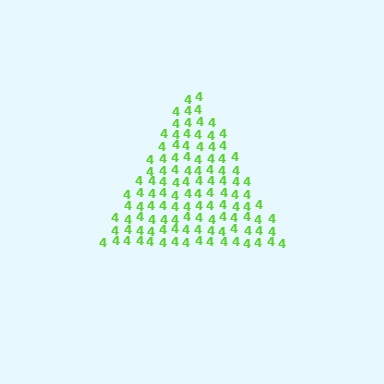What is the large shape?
The large shape is a triangle.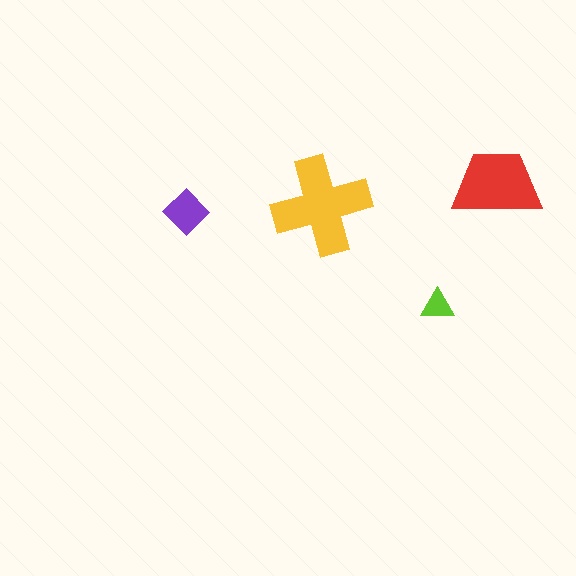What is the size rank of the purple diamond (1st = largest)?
3rd.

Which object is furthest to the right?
The red trapezoid is rightmost.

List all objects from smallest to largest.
The lime triangle, the purple diamond, the red trapezoid, the yellow cross.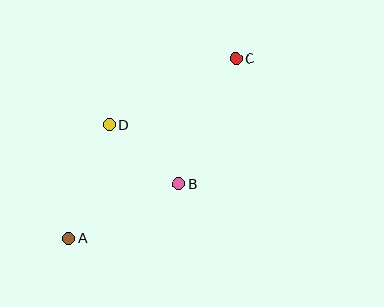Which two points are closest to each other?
Points B and D are closest to each other.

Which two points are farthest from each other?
Points A and C are farthest from each other.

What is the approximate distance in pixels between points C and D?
The distance between C and D is approximately 143 pixels.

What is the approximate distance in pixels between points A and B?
The distance between A and B is approximately 122 pixels.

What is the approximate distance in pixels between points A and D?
The distance between A and D is approximately 120 pixels.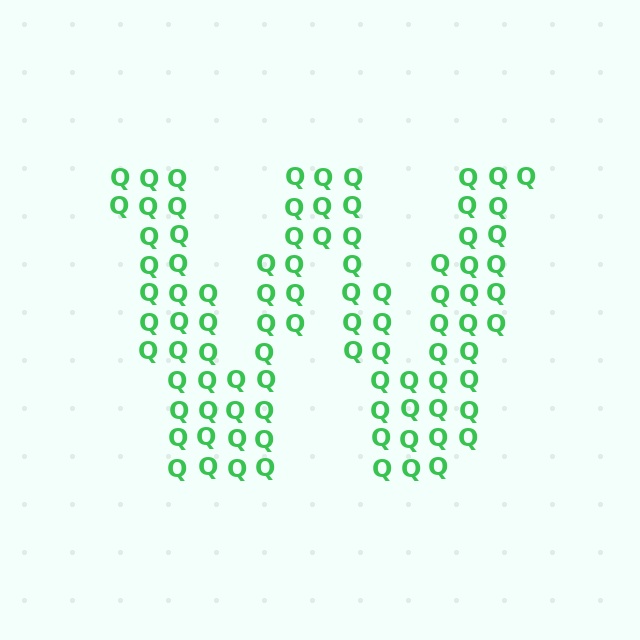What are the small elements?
The small elements are letter Q's.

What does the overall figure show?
The overall figure shows the letter W.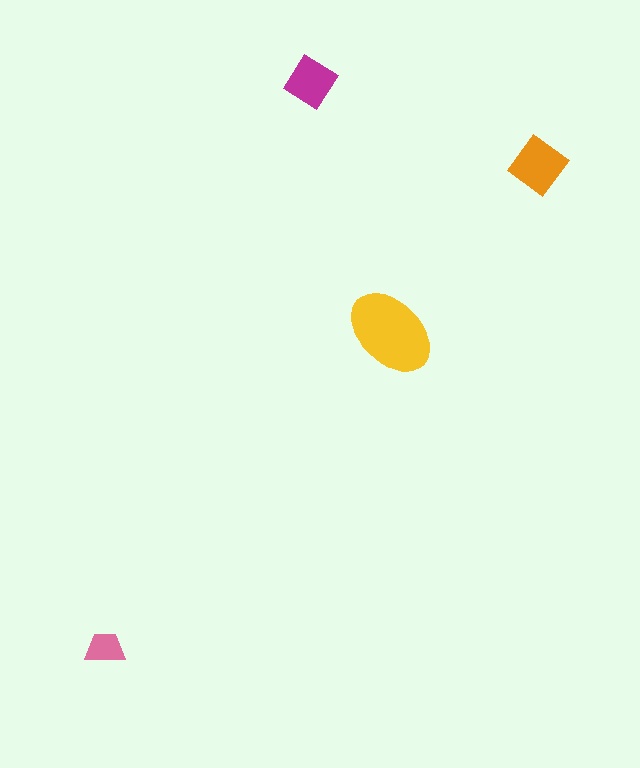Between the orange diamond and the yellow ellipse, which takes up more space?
The yellow ellipse.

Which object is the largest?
The yellow ellipse.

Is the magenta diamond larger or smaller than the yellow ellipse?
Smaller.